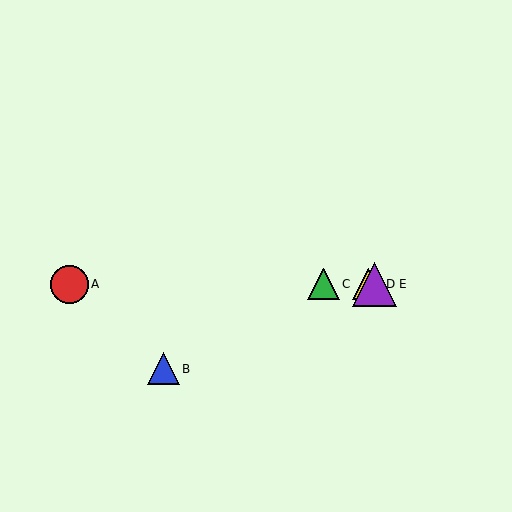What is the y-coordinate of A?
Object A is at y≈284.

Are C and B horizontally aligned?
No, C is at y≈284 and B is at y≈369.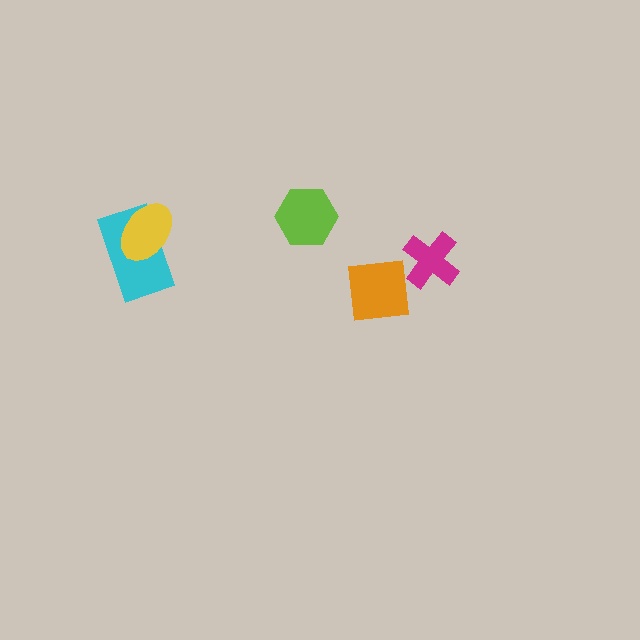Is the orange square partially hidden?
No, no other shape covers it.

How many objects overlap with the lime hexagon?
0 objects overlap with the lime hexagon.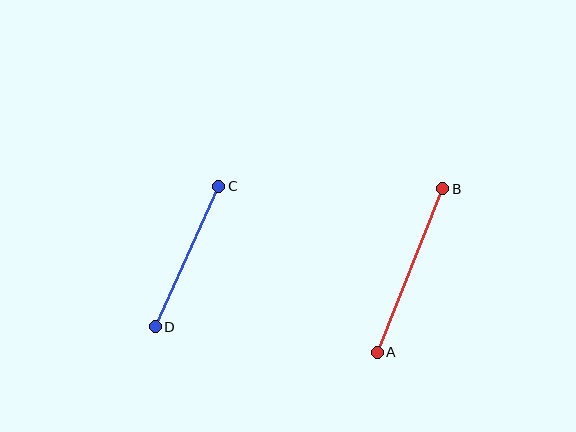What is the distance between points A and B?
The distance is approximately 176 pixels.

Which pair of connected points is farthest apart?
Points A and B are farthest apart.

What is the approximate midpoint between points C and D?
The midpoint is at approximately (187, 256) pixels.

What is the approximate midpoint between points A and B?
The midpoint is at approximately (410, 270) pixels.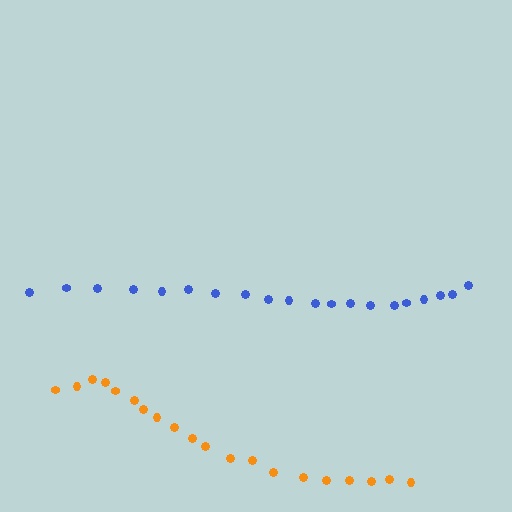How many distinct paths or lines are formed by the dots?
There are 2 distinct paths.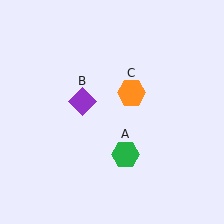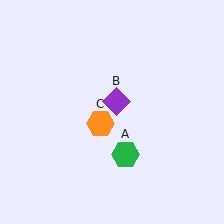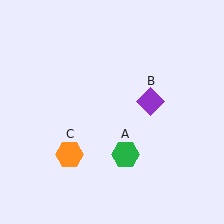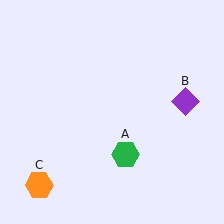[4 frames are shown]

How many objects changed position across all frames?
2 objects changed position: purple diamond (object B), orange hexagon (object C).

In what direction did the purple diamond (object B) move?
The purple diamond (object B) moved right.